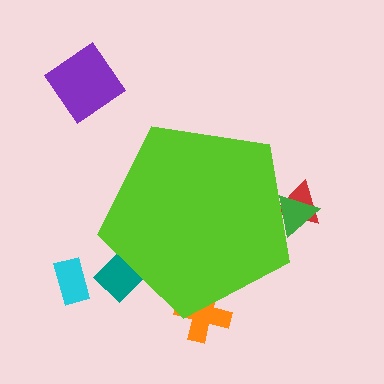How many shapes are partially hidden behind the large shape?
4 shapes are partially hidden.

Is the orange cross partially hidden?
Yes, the orange cross is partially hidden behind the lime pentagon.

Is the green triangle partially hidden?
Yes, the green triangle is partially hidden behind the lime pentagon.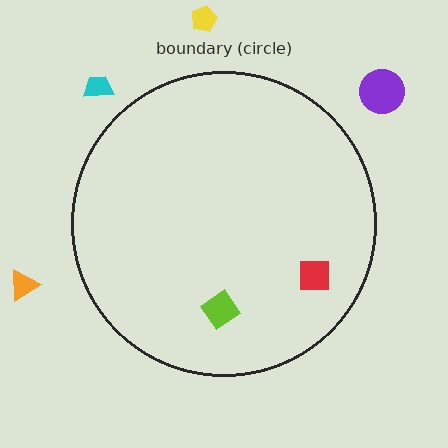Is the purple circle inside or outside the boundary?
Outside.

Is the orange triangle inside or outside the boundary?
Outside.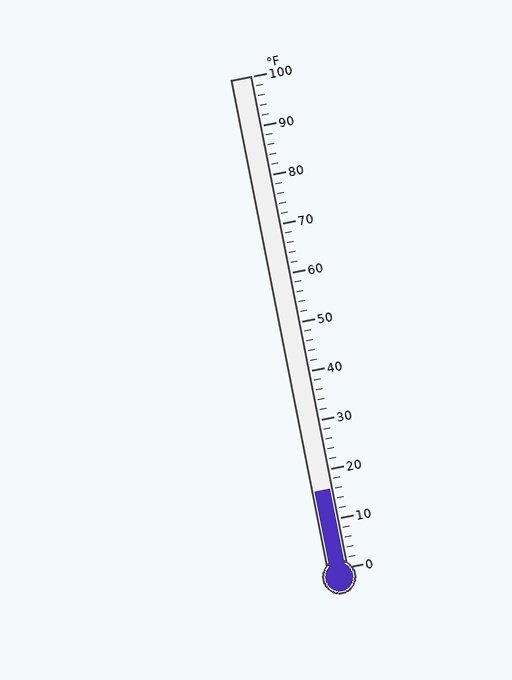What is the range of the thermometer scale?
The thermometer scale ranges from 0°F to 100°F.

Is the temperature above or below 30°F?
The temperature is below 30°F.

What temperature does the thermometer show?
The thermometer shows approximately 16°F.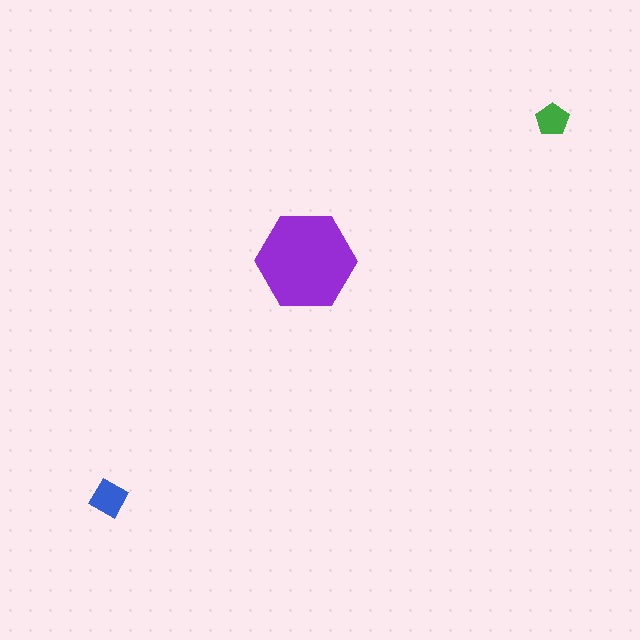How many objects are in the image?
There are 3 objects in the image.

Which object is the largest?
The purple hexagon.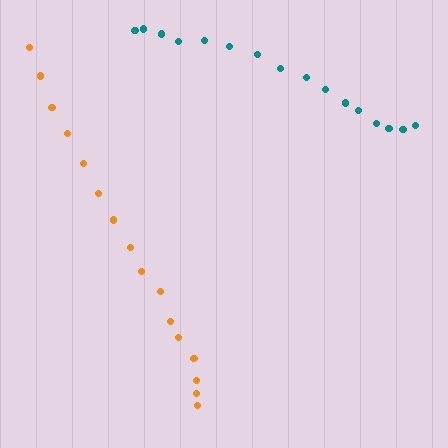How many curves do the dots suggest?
There are 2 distinct paths.